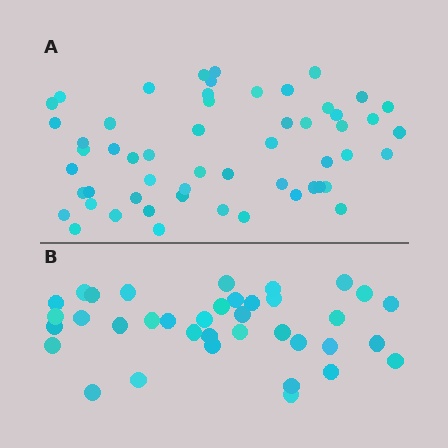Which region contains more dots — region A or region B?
Region A (the top region) has more dots.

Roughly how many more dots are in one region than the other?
Region A has approximately 20 more dots than region B.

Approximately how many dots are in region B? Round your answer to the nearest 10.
About 40 dots. (The exact count is 37, which rounds to 40.)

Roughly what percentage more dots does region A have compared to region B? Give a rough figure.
About 50% more.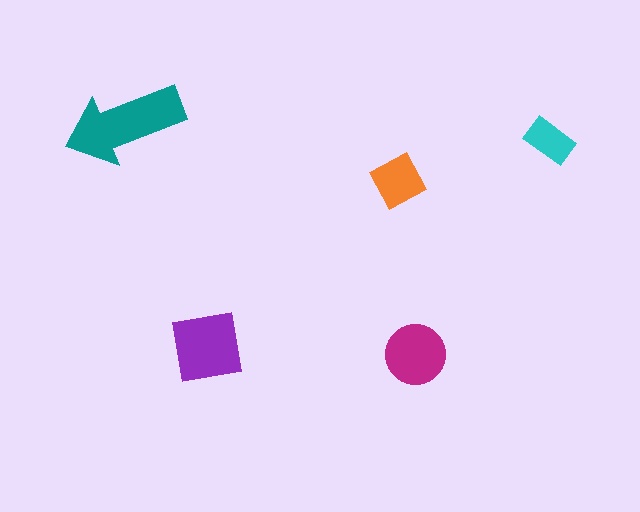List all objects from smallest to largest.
The cyan rectangle, the orange diamond, the magenta circle, the purple square, the teal arrow.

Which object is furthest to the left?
The teal arrow is leftmost.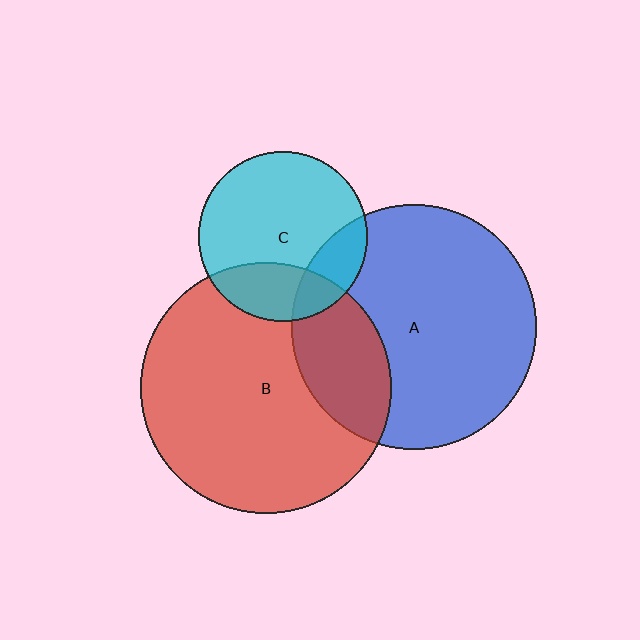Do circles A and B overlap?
Yes.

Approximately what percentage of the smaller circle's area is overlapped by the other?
Approximately 25%.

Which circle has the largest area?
Circle B (red).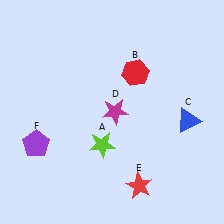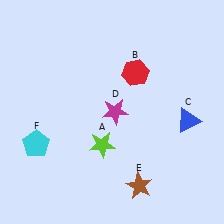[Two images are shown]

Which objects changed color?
E changed from red to brown. F changed from purple to cyan.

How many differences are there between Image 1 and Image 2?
There are 2 differences between the two images.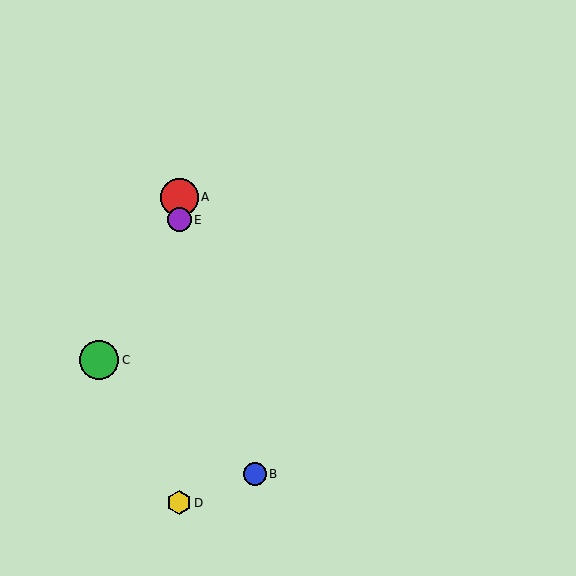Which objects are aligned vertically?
Objects A, D, E are aligned vertically.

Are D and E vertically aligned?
Yes, both are at x≈179.